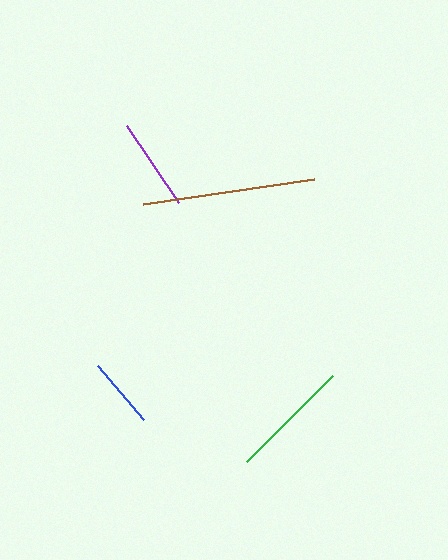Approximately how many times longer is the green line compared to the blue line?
The green line is approximately 1.7 times the length of the blue line.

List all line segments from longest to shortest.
From longest to shortest: brown, green, purple, blue.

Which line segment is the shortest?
The blue line is the shortest at approximately 71 pixels.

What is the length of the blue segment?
The blue segment is approximately 71 pixels long.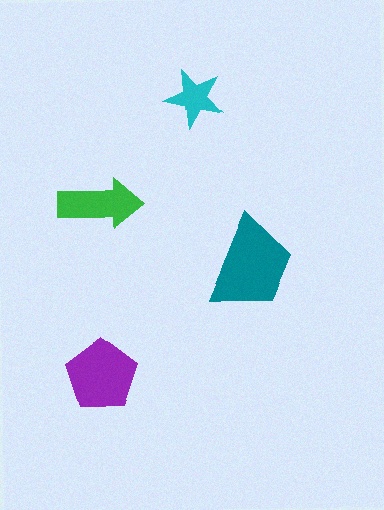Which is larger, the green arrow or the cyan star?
The green arrow.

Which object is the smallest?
The cyan star.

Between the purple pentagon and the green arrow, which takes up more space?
The purple pentagon.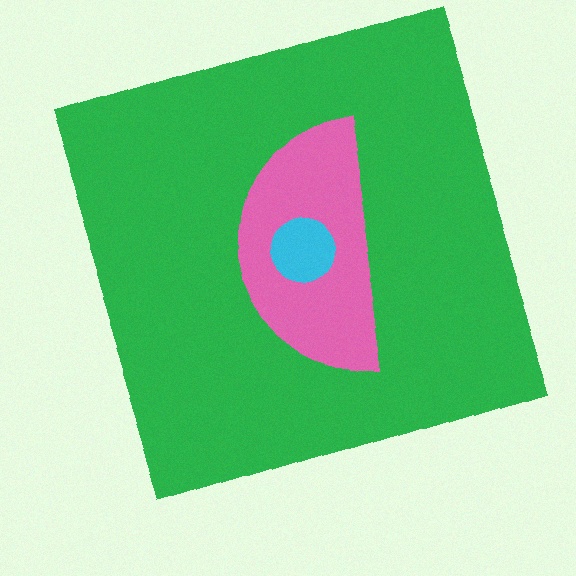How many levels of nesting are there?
3.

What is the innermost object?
The cyan circle.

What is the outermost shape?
The green square.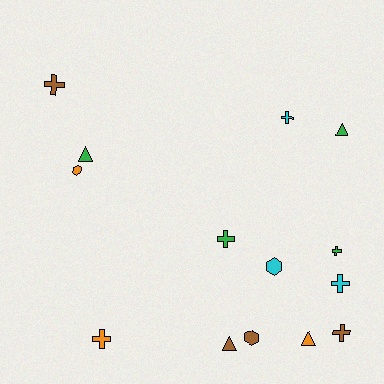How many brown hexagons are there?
There is 1 brown hexagon.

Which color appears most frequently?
Brown, with 4 objects.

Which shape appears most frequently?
Cross, with 7 objects.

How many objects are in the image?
There are 14 objects.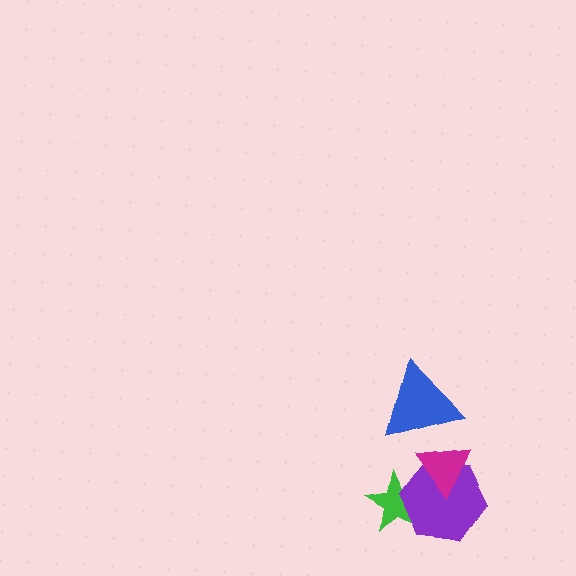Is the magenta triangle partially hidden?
No, no other shape covers it.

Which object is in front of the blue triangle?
The magenta triangle is in front of the blue triangle.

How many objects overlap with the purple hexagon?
2 objects overlap with the purple hexagon.